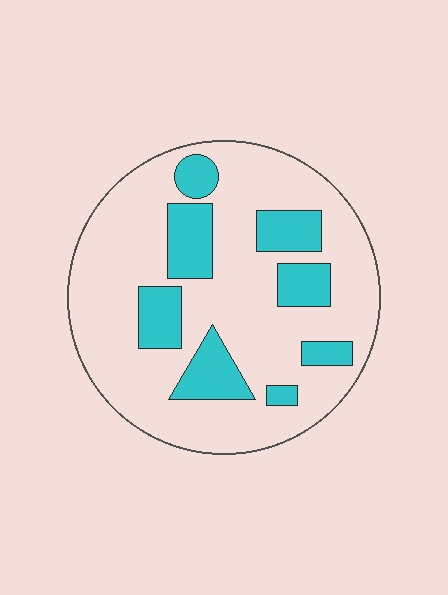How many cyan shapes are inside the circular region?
8.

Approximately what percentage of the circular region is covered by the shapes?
Approximately 25%.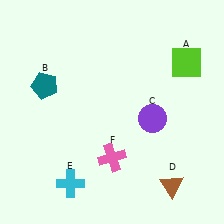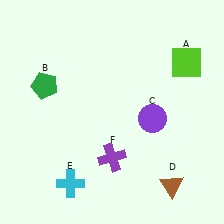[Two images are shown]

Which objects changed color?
B changed from teal to green. F changed from pink to purple.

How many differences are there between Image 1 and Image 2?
There are 2 differences between the two images.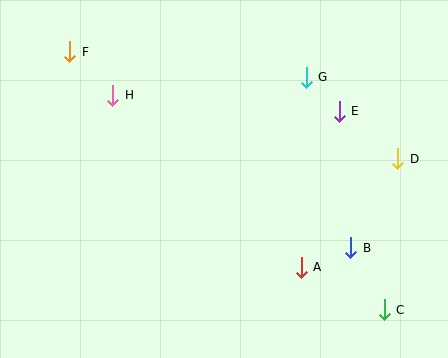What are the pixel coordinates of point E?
Point E is at (339, 111).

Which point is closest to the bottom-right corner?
Point C is closest to the bottom-right corner.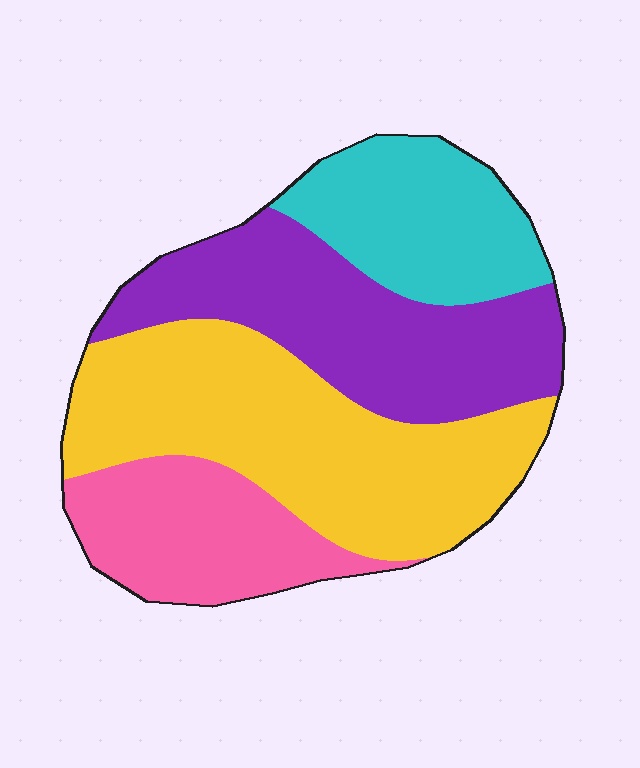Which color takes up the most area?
Yellow, at roughly 35%.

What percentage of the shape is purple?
Purple covers about 30% of the shape.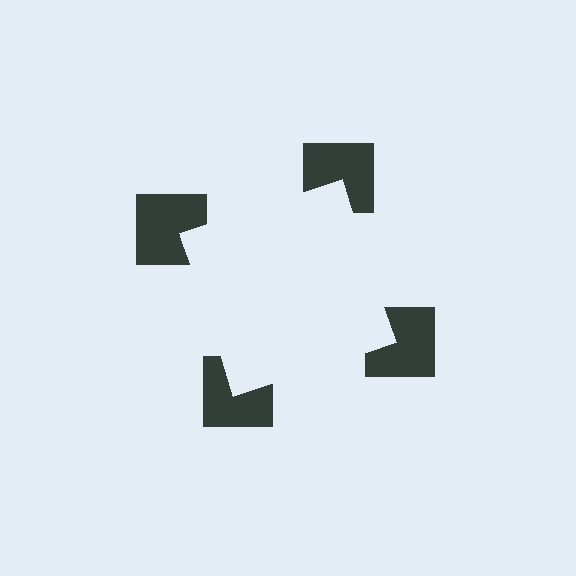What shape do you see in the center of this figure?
An illusory square — its edges are inferred from the aligned wedge cuts in the notched squares, not physically drawn.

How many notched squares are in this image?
There are 4 — one at each vertex of the illusory square.